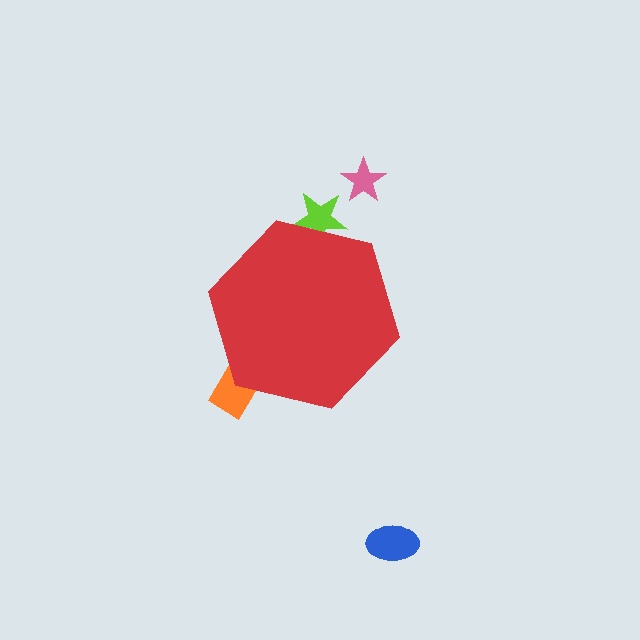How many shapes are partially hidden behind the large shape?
2 shapes are partially hidden.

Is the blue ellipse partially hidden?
No, the blue ellipse is fully visible.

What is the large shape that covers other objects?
A red hexagon.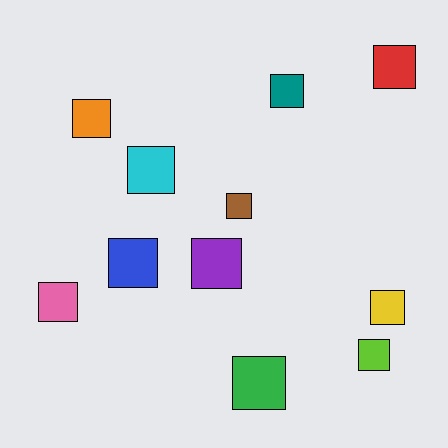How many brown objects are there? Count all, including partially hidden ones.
There is 1 brown object.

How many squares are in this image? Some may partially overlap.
There are 11 squares.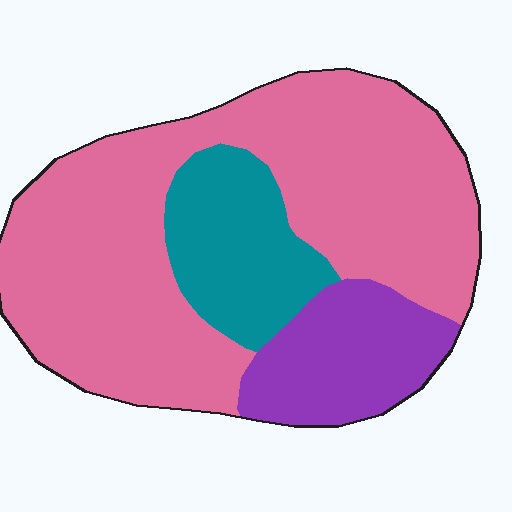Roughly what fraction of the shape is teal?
Teal takes up about one sixth (1/6) of the shape.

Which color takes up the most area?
Pink, at roughly 65%.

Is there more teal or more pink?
Pink.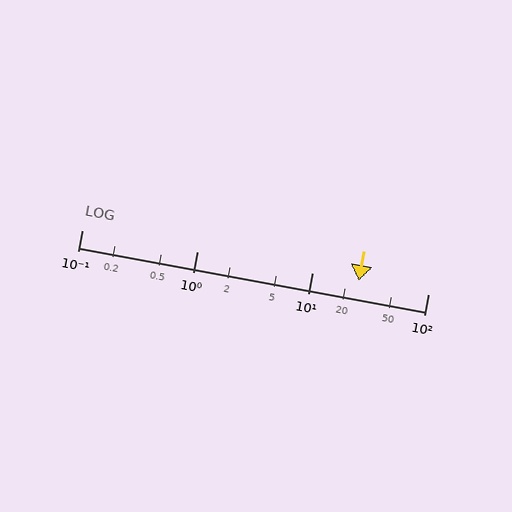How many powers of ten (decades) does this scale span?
The scale spans 3 decades, from 0.1 to 100.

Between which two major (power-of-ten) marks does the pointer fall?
The pointer is between 10 and 100.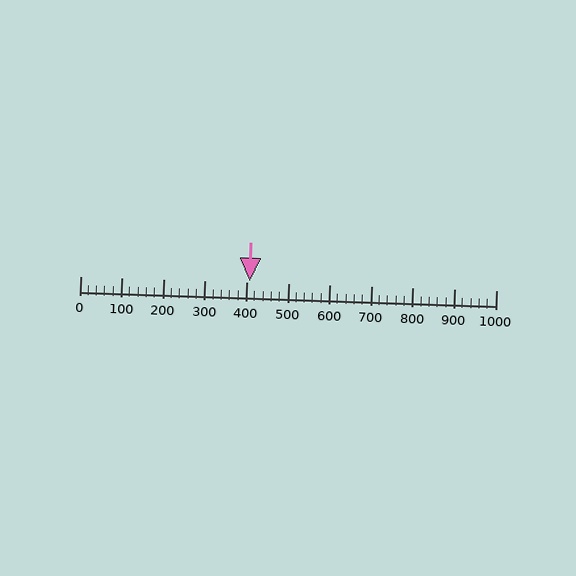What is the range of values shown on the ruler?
The ruler shows values from 0 to 1000.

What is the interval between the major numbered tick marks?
The major tick marks are spaced 100 units apart.